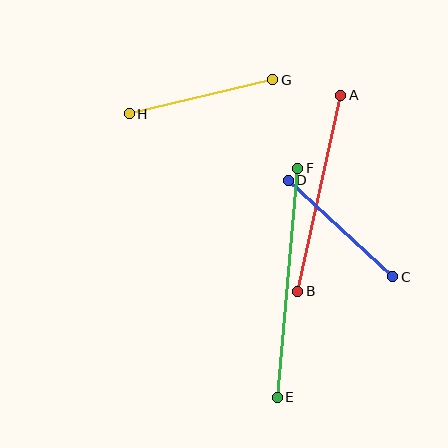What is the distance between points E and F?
The distance is approximately 230 pixels.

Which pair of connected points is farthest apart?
Points E and F are farthest apart.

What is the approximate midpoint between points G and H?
The midpoint is at approximately (201, 97) pixels.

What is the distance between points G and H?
The distance is approximately 148 pixels.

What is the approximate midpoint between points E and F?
The midpoint is at approximately (287, 283) pixels.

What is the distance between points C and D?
The distance is approximately 142 pixels.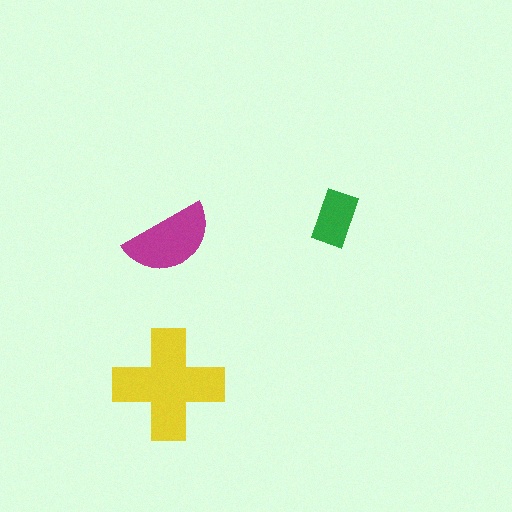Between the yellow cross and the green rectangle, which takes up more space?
The yellow cross.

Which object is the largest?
The yellow cross.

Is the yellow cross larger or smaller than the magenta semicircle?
Larger.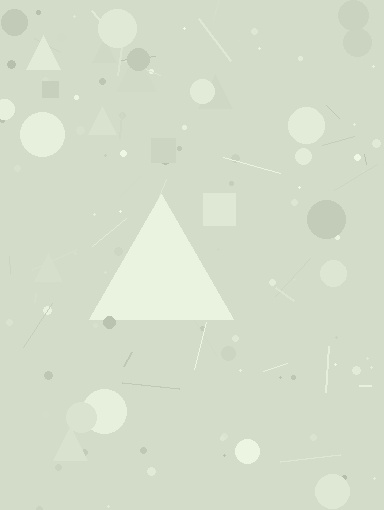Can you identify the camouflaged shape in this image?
The camouflaged shape is a triangle.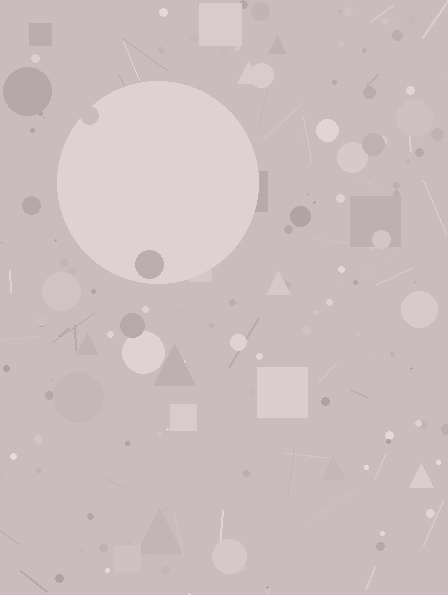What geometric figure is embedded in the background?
A circle is embedded in the background.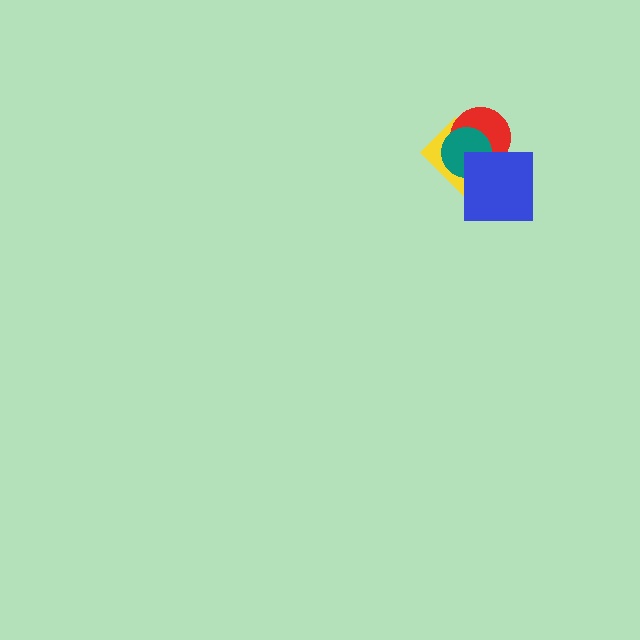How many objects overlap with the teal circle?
3 objects overlap with the teal circle.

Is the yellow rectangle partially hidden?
Yes, it is partially covered by another shape.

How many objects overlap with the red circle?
3 objects overlap with the red circle.